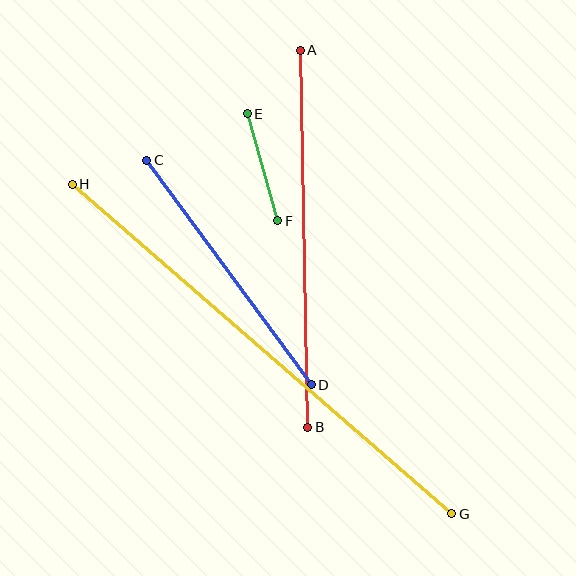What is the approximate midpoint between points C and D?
The midpoint is at approximately (229, 272) pixels.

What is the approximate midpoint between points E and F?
The midpoint is at approximately (262, 167) pixels.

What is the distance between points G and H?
The distance is approximately 503 pixels.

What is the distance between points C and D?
The distance is approximately 278 pixels.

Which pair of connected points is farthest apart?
Points G and H are farthest apart.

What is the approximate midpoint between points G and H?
The midpoint is at approximately (262, 349) pixels.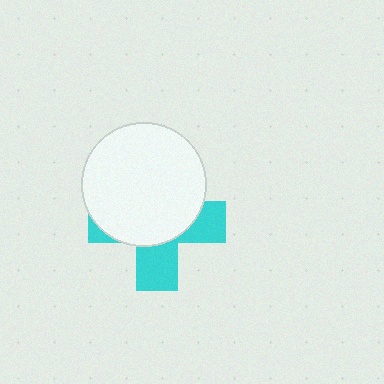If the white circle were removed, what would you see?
You would see the complete cyan cross.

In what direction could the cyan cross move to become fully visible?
The cyan cross could move down. That would shift it out from behind the white circle entirely.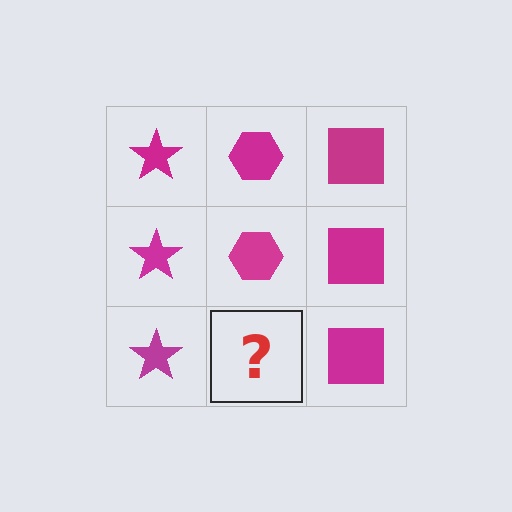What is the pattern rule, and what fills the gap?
The rule is that each column has a consistent shape. The gap should be filled with a magenta hexagon.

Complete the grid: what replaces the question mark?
The question mark should be replaced with a magenta hexagon.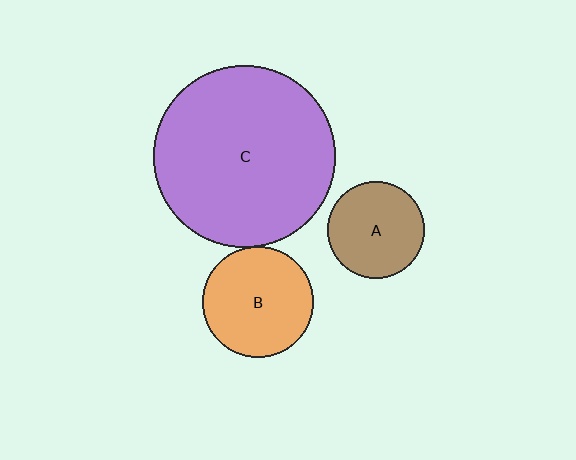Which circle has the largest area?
Circle C (purple).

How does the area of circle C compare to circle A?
Approximately 3.6 times.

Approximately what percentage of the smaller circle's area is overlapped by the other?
Approximately 5%.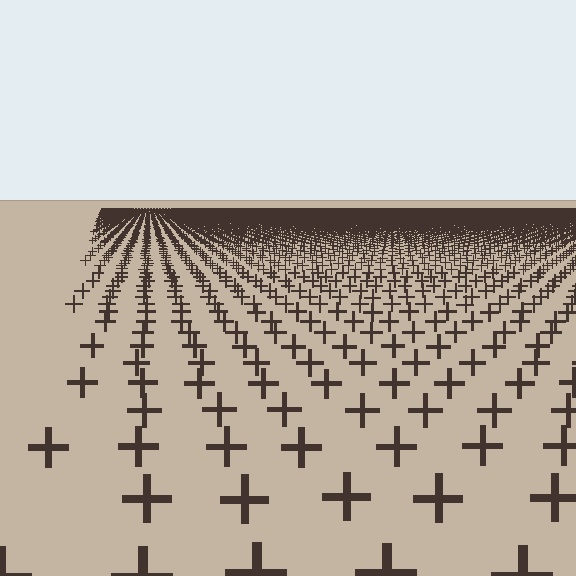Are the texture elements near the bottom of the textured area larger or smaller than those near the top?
Larger. Near the bottom, elements are closer to the viewer and appear at a bigger on-screen size.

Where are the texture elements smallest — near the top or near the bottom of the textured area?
Near the top.